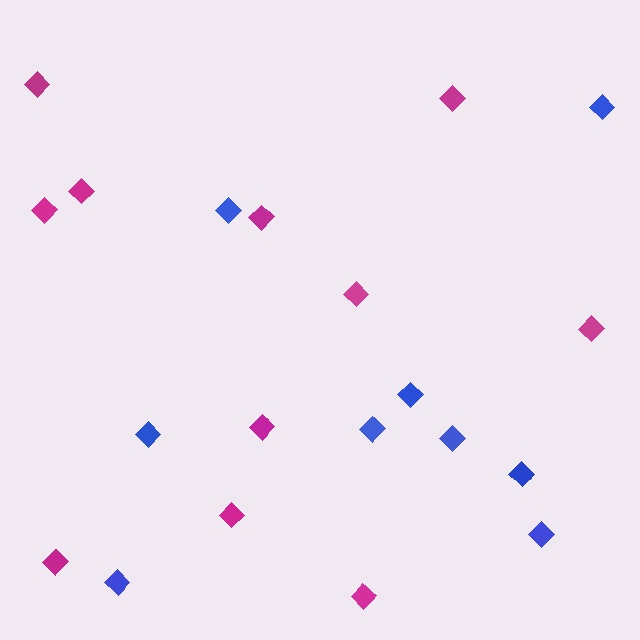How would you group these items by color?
There are 2 groups: one group of blue diamonds (9) and one group of magenta diamonds (11).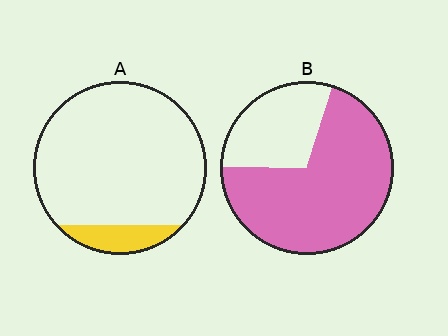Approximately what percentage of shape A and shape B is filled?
A is approximately 10% and B is approximately 70%.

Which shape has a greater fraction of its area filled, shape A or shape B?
Shape B.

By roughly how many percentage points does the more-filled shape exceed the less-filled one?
By roughly 60 percentage points (B over A).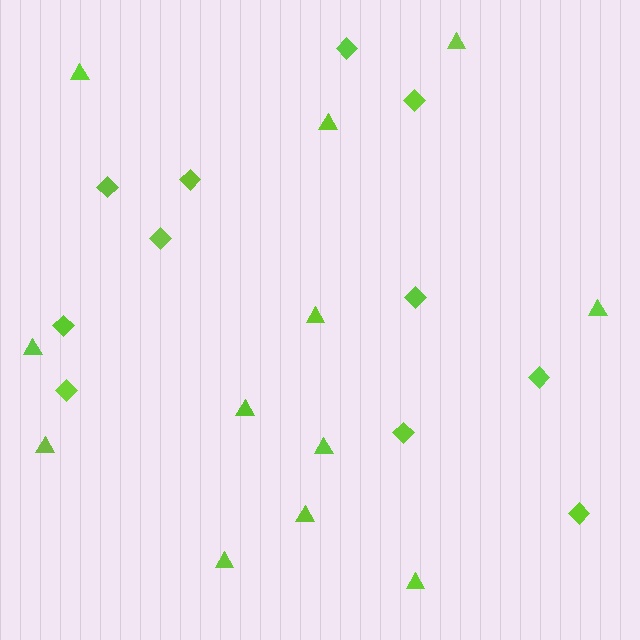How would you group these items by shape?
There are 2 groups: one group of triangles (12) and one group of diamonds (11).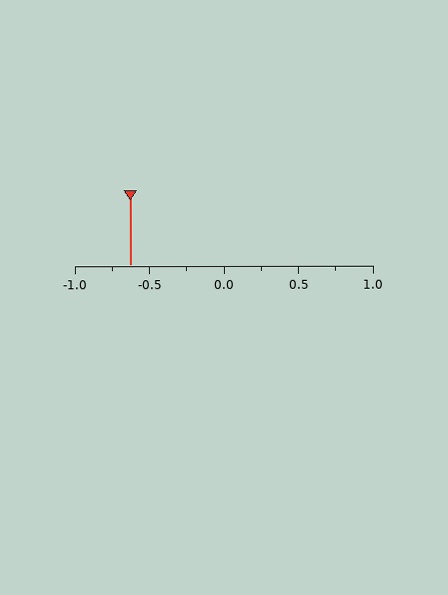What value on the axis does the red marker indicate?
The marker indicates approximately -0.62.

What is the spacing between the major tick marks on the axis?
The major ticks are spaced 0.5 apart.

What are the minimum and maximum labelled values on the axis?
The axis runs from -1.0 to 1.0.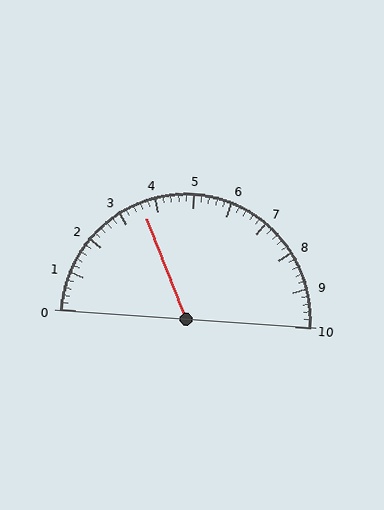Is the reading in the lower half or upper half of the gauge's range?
The reading is in the lower half of the range (0 to 10).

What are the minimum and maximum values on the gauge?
The gauge ranges from 0 to 10.